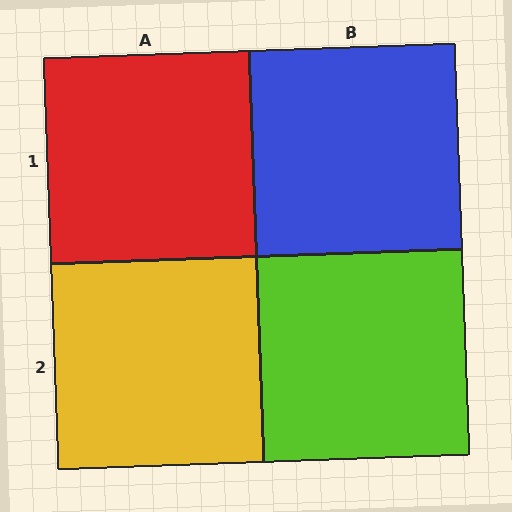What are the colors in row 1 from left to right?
Red, blue.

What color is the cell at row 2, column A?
Yellow.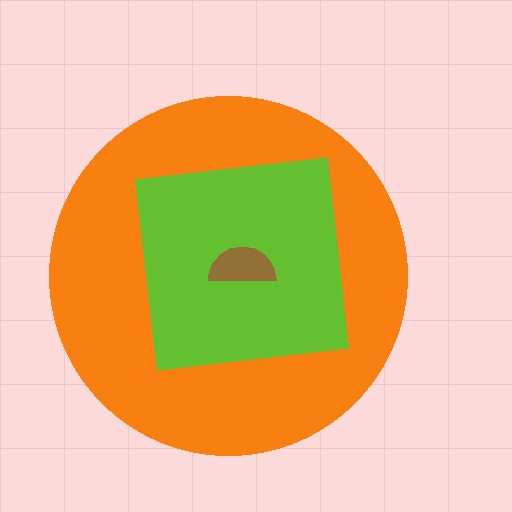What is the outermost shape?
The orange circle.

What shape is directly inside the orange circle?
The lime square.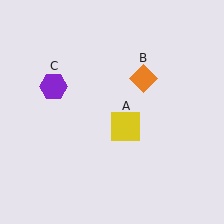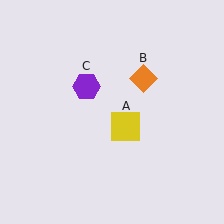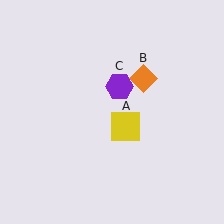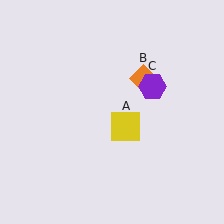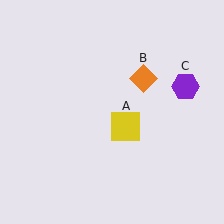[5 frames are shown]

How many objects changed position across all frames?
1 object changed position: purple hexagon (object C).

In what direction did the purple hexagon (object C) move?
The purple hexagon (object C) moved right.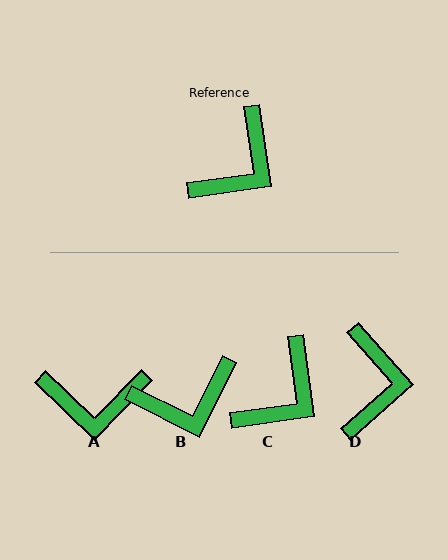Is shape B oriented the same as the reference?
No, it is off by about 34 degrees.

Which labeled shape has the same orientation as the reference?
C.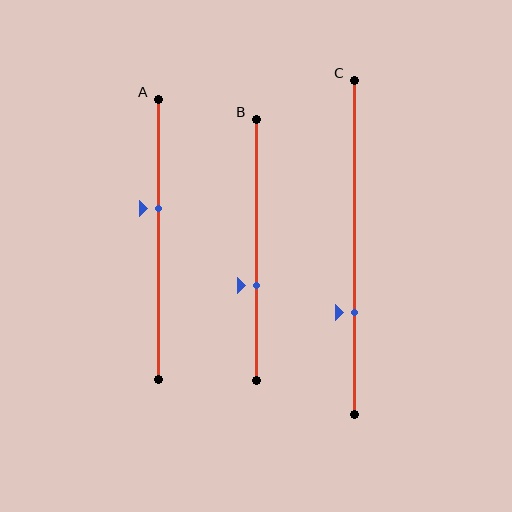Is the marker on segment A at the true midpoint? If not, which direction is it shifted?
No, the marker on segment A is shifted upward by about 11% of the segment length.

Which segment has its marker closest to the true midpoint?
Segment A has its marker closest to the true midpoint.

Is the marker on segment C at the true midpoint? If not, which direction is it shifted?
No, the marker on segment C is shifted downward by about 20% of the segment length.